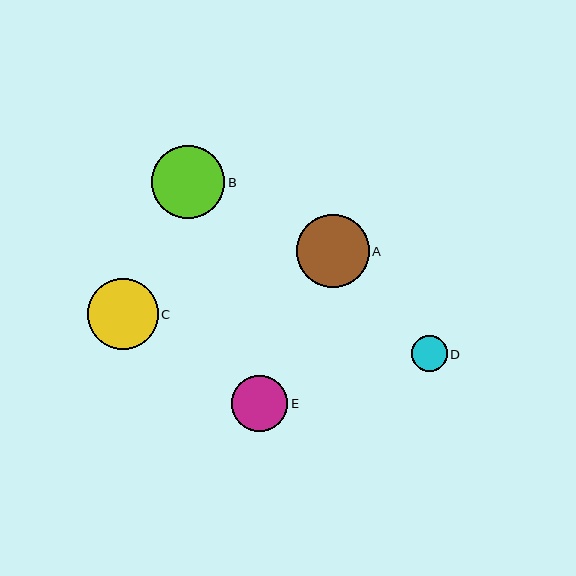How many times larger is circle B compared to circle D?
Circle B is approximately 2.0 times the size of circle D.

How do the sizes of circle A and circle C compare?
Circle A and circle C are approximately the same size.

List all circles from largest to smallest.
From largest to smallest: B, A, C, E, D.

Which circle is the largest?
Circle B is the largest with a size of approximately 73 pixels.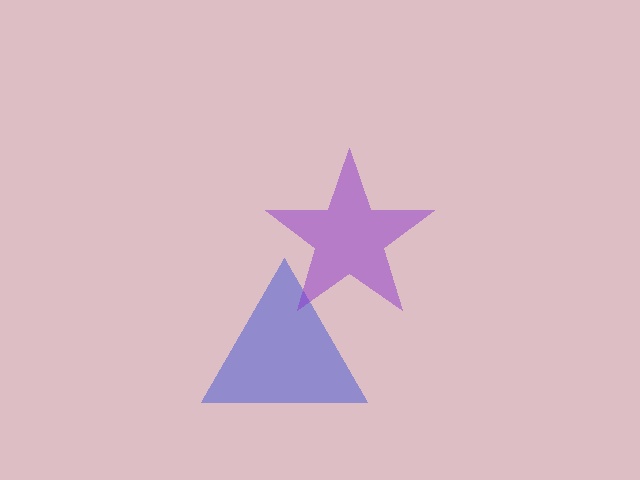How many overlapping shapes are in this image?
There are 2 overlapping shapes in the image.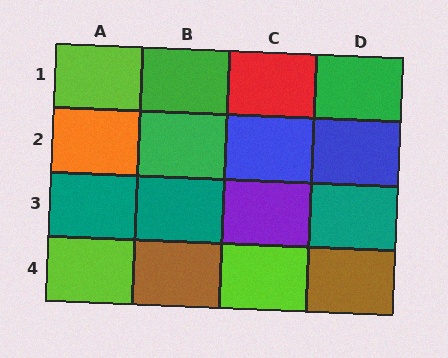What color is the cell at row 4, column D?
Brown.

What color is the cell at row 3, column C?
Purple.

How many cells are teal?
3 cells are teal.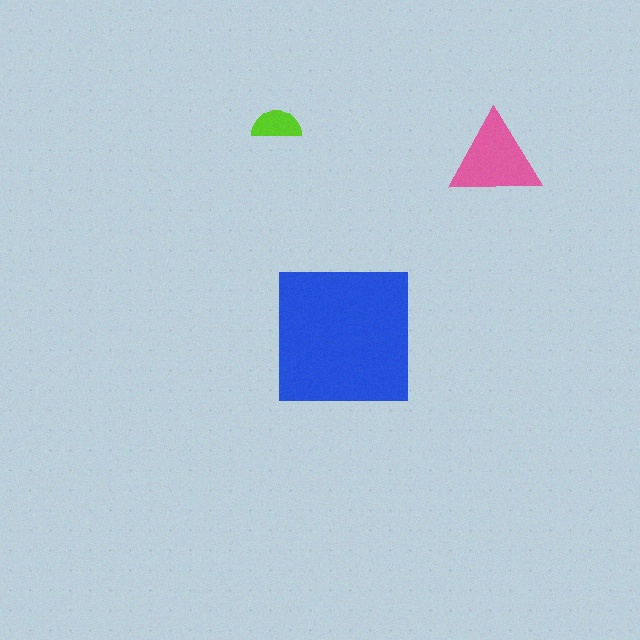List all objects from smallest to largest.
The lime semicircle, the pink triangle, the blue square.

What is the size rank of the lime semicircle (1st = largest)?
3rd.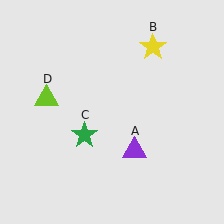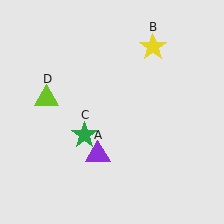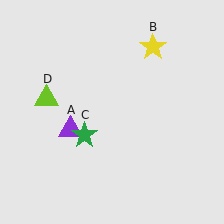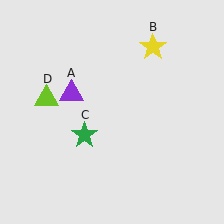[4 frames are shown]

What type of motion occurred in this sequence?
The purple triangle (object A) rotated clockwise around the center of the scene.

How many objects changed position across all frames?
1 object changed position: purple triangle (object A).